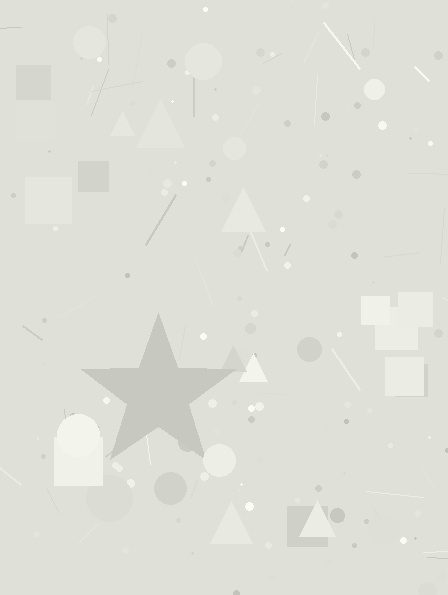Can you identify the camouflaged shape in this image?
The camouflaged shape is a star.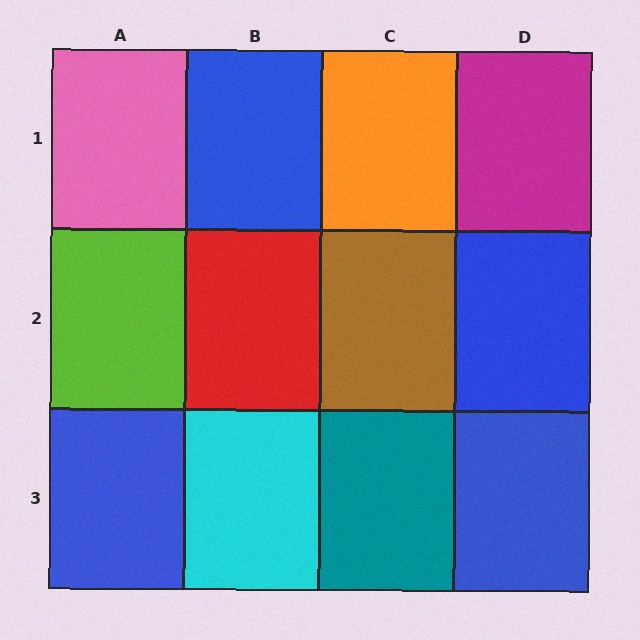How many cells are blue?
4 cells are blue.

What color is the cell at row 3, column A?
Blue.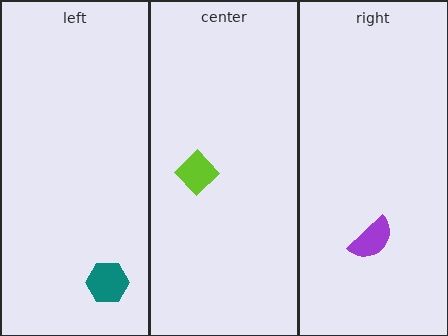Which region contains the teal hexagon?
The left region.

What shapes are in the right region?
The purple semicircle.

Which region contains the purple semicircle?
The right region.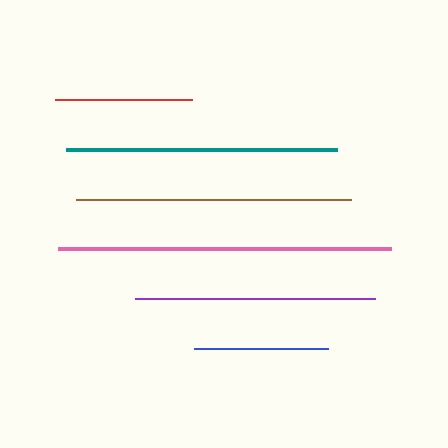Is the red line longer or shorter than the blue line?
The red line is longer than the blue line.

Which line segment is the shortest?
The blue line is the shortest at approximately 134 pixels.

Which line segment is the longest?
The pink line is the longest at approximately 333 pixels.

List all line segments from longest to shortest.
From longest to shortest: pink, brown, teal, purple, red, blue.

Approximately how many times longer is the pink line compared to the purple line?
The pink line is approximately 1.4 times the length of the purple line.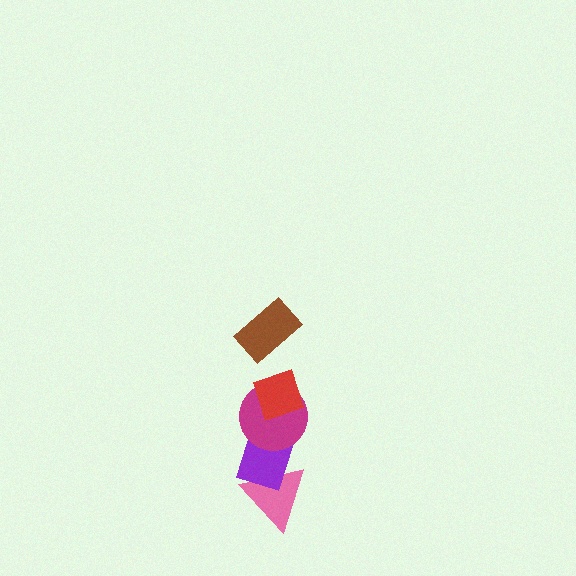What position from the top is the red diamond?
The red diamond is 2nd from the top.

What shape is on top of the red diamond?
The brown rectangle is on top of the red diamond.